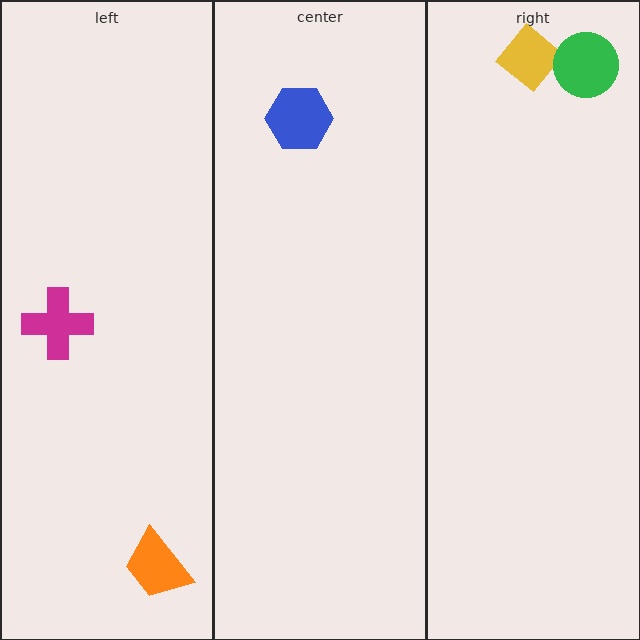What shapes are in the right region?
The yellow diamond, the green circle.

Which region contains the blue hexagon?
The center region.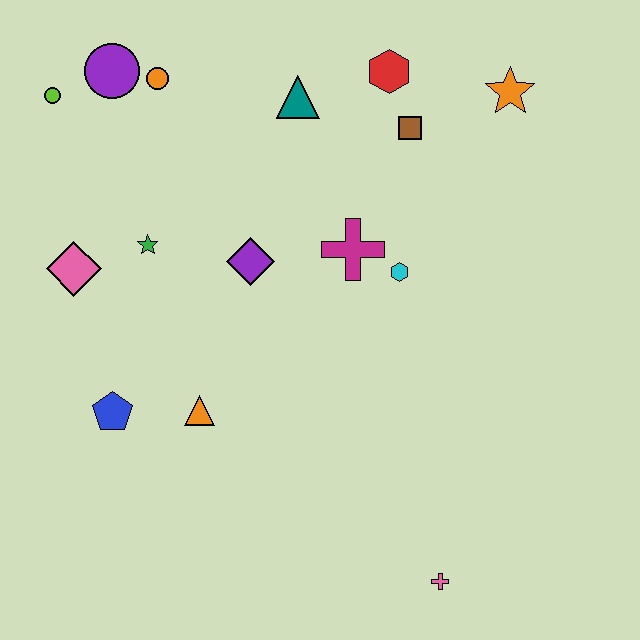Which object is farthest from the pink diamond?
The pink cross is farthest from the pink diamond.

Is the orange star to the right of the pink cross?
Yes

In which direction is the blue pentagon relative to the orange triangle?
The blue pentagon is to the left of the orange triangle.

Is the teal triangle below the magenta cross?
No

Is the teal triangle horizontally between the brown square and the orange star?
No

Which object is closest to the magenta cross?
The cyan hexagon is closest to the magenta cross.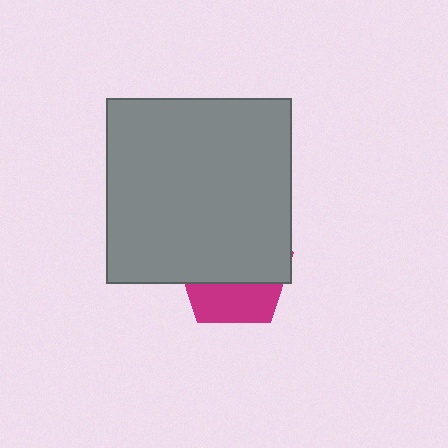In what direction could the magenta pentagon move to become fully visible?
The magenta pentagon could move down. That would shift it out from behind the gray square entirely.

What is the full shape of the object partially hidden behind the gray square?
The partially hidden object is a magenta pentagon.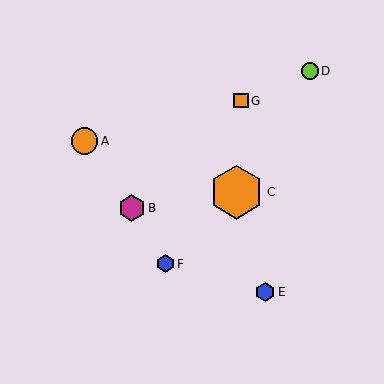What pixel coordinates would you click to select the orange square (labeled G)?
Click at (241, 101) to select the orange square G.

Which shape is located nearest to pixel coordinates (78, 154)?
The orange circle (labeled A) at (85, 141) is nearest to that location.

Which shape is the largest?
The orange hexagon (labeled C) is the largest.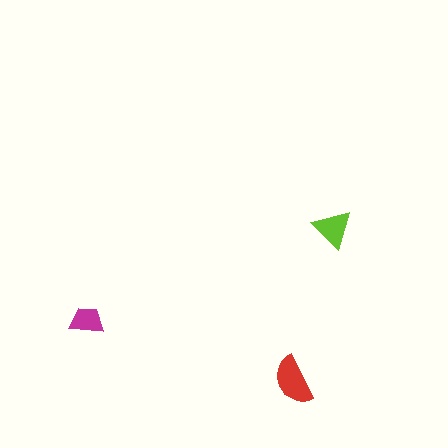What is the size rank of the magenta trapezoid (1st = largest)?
3rd.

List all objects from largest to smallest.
The red semicircle, the lime triangle, the magenta trapezoid.